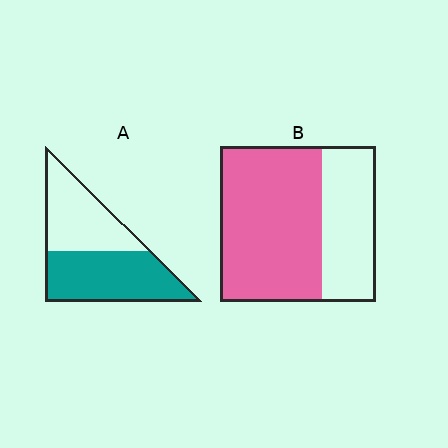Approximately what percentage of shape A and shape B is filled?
A is approximately 55% and B is approximately 65%.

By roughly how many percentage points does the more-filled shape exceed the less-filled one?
By roughly 10 percentage points (B over A).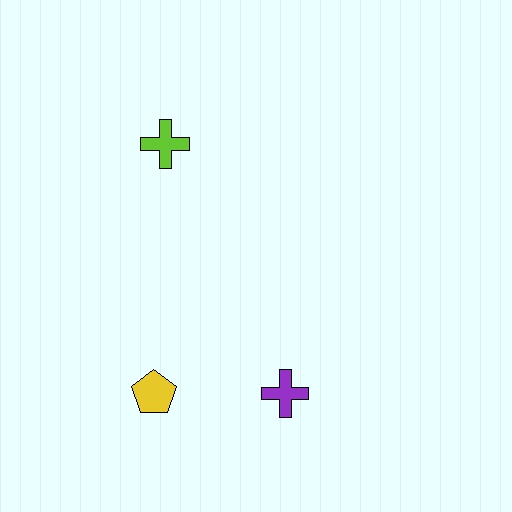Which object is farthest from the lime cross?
The purple cross is farthest from the lime cross.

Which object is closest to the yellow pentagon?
The purple cross is closest to the yellow pentagon.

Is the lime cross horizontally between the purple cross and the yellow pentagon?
Yes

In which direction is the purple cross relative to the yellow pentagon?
The purple cross is to the right of the yellow pentagon.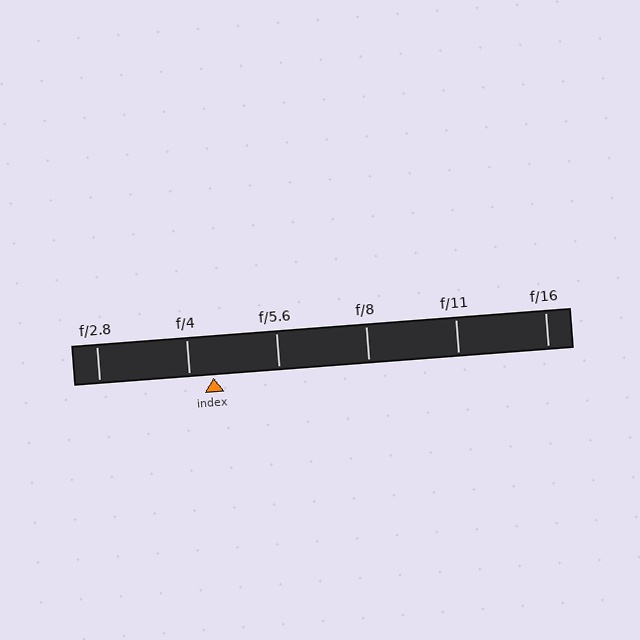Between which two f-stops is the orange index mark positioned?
The index mark is between f/4 and f/5.6.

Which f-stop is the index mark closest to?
The index mark is closest to f/4.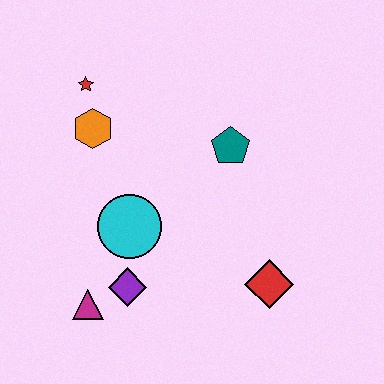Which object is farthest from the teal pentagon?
The magenta triangle is farthest from the teal pentagon.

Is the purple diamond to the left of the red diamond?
Yes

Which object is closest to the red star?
The orange hexagon is closest to the red star.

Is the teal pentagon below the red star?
Yes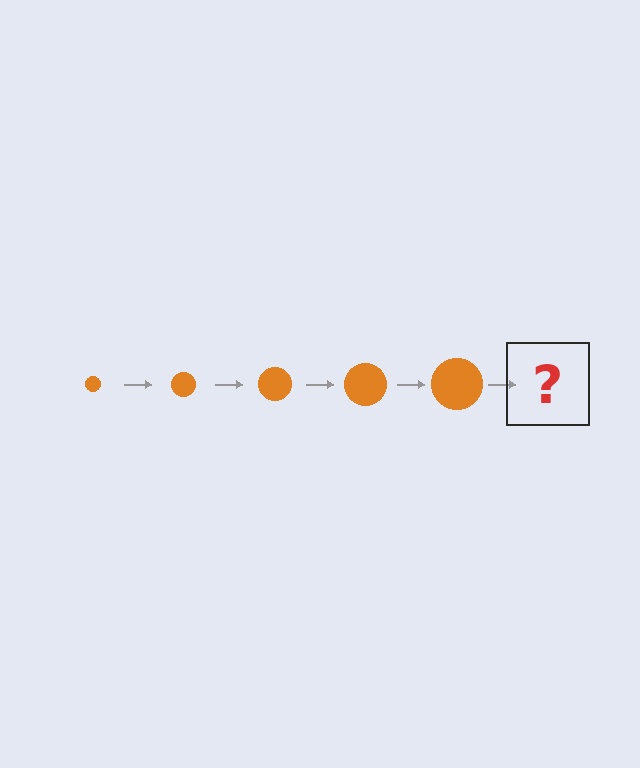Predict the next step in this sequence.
The next step is an orange circle, larger than the previous one.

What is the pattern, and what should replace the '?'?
The pattern is that the circle gets progressively larger each step. The '?' should be an orange circle, larger than the previous one.